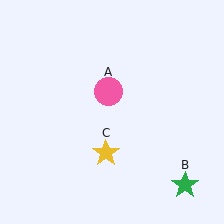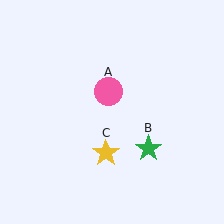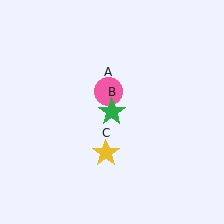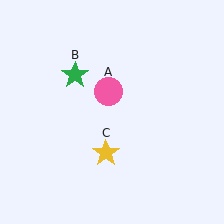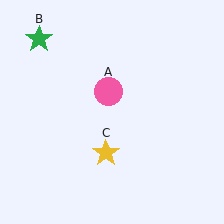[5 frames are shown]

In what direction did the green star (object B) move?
The green star (object B) moved up and to the left.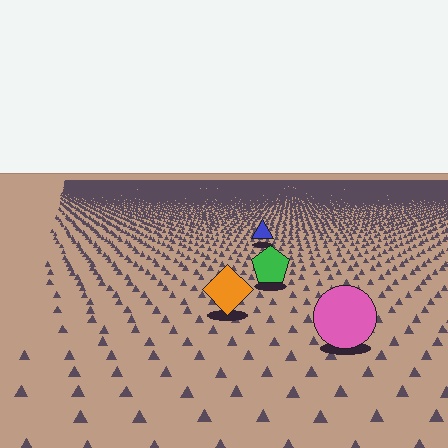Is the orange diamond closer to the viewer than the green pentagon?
Yes. The orange diamond is closer — you can tell from the texture gradient: the ground texture is coarser near it.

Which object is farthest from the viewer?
The blue triangle is farthest from the viewer. It appears smaller and the ground texture around it is denser.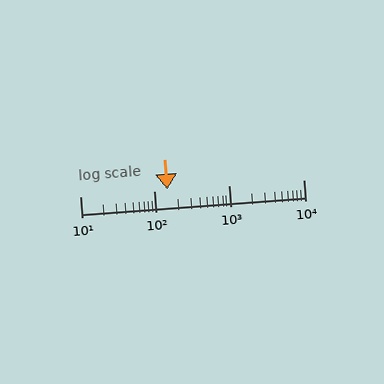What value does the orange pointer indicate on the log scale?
The pointer indicates approximately 150.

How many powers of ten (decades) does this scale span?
The scale spans 3 decades, from 10 to 10000.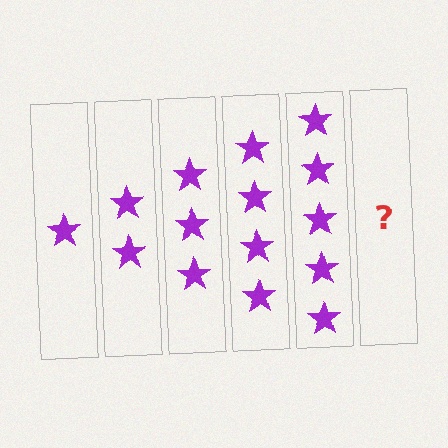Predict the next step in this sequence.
The next step is 6 stars.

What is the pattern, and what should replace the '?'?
The pattern is that each step adds one more star. The '?' should be 6 stars.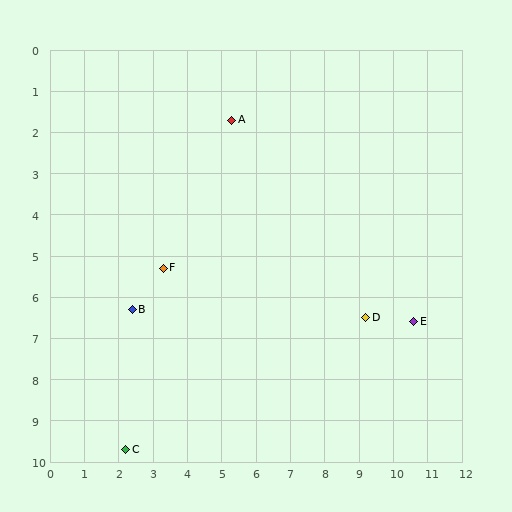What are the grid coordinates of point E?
Point E is at approximately (10.6, 6.6).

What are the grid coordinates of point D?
Point D is at approximately (9.2, 6.5).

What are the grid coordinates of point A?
Point A is at approximately (5.3, 1.7).